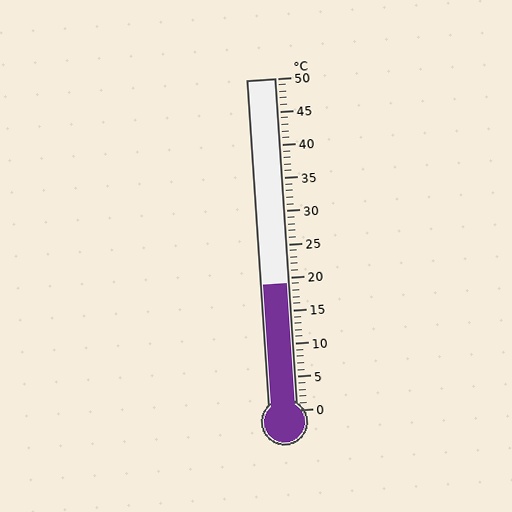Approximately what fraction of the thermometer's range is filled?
The thermometer is filled to approximately 40% of its range.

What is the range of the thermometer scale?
The thermometer scale ranges from 0°C to 50°C.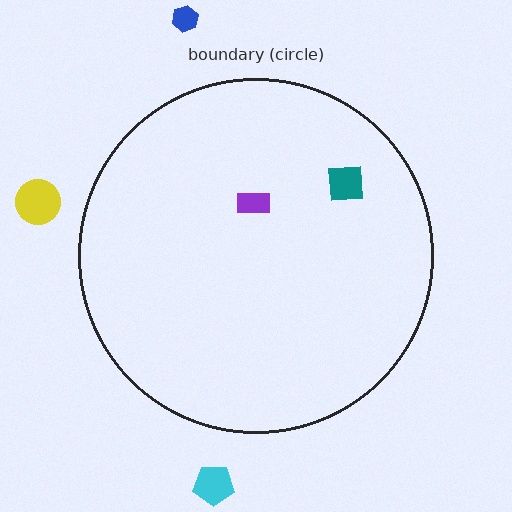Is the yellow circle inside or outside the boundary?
Outside.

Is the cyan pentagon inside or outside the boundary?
Outside.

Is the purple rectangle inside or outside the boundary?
Inside.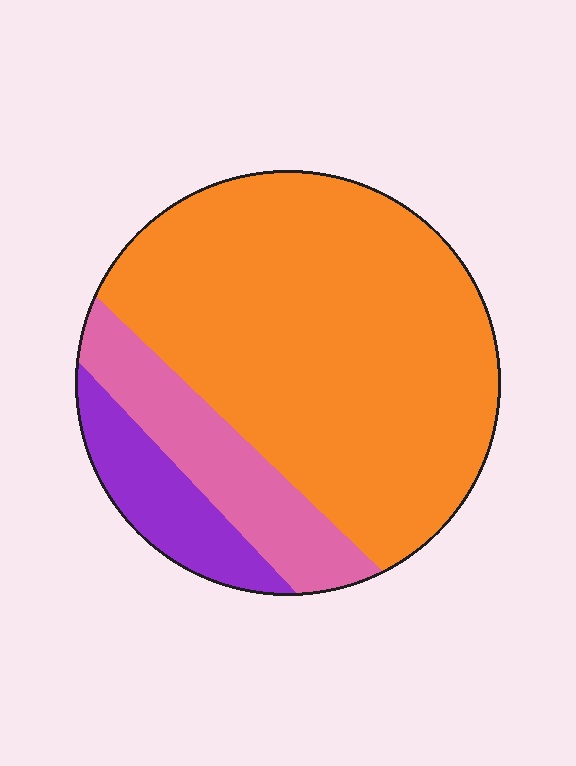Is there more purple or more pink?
Pink.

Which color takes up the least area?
Purple, at roughly 10%.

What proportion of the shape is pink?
Pink takes up about one sixth (1/6) of the shape.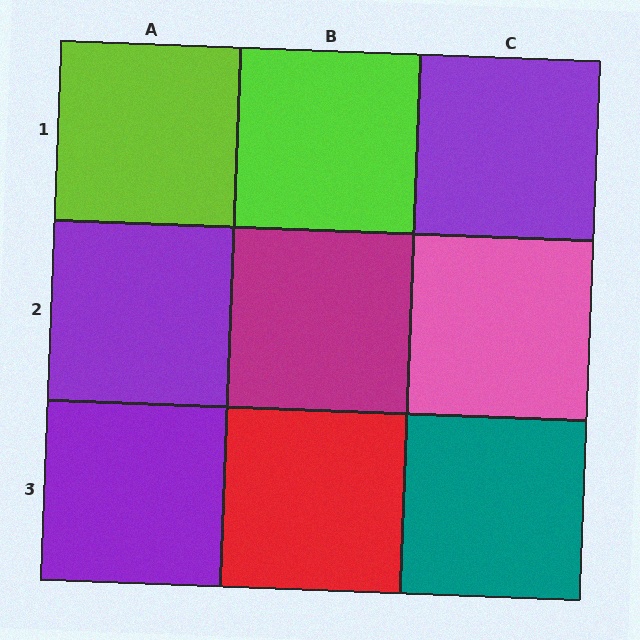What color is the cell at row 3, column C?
Teal.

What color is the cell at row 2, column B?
Magenta.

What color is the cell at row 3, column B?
Red.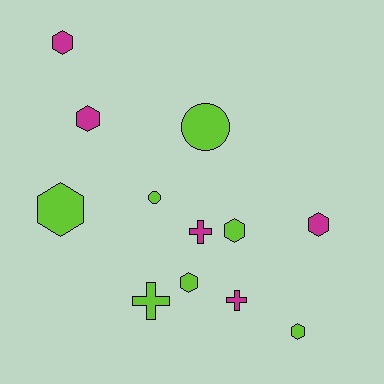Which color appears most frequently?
Lime, with 7 objects.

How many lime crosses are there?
There is 1 lime cross.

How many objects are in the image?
There are 12 objects.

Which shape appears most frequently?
Hexagon, with 7 objects.